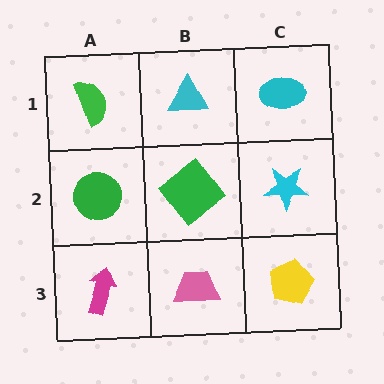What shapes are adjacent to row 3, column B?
A green diamond (row 2, column B), a magenta arrow (row 3, column A), a yellow pentagon (row 3, column C).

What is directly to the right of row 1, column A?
A cyan triangle.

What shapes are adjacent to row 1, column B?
A green diamond (row 2, column B), a green semicircle (row 1, column A), a cyan ellipse (row 1, column C).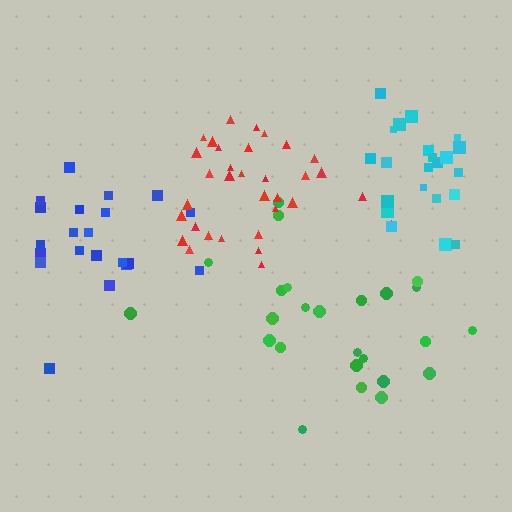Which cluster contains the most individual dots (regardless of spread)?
Red (34).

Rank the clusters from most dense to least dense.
cyan, red, blue, green.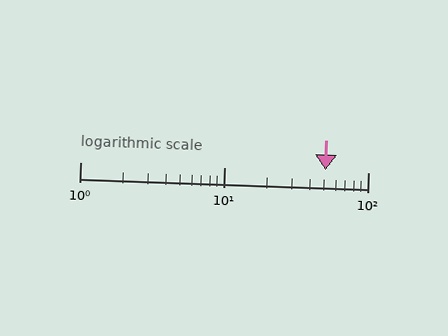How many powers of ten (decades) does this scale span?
The scale spans 2 decades, from 1 to 100.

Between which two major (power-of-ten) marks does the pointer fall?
The pointer is between 10 and 100.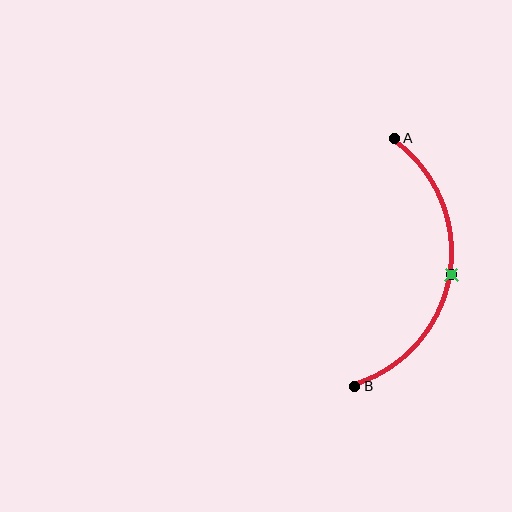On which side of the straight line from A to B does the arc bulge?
The arc bulges to the right of the straight line connecting A and B.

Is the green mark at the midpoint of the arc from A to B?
Yes. The green mark lies on the arc at equal arc-length from both A and B — it is the arc midpoint.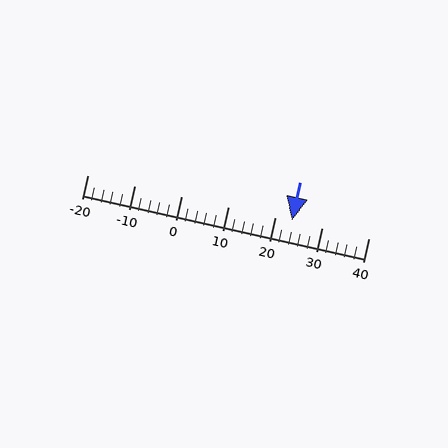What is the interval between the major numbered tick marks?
The major tick marks are spaced 10 units apart.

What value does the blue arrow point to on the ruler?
The blue arrow points to approximately 24.